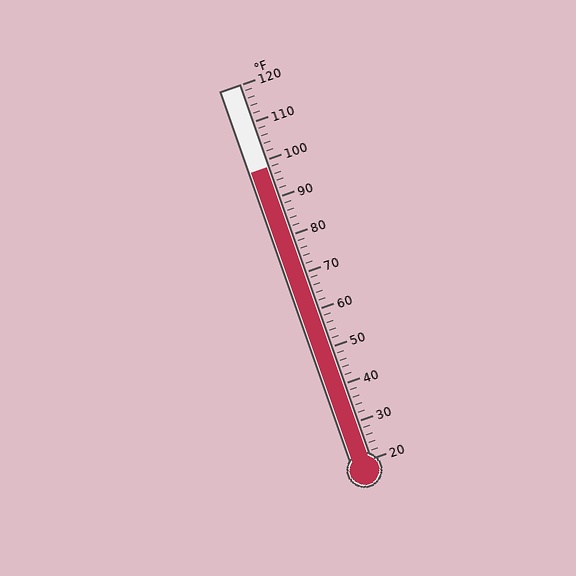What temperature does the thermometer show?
The thermometer shows approximately 98°F.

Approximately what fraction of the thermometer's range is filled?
The thermometer is filled to approximately 80% of its range.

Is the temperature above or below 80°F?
The temperature is above 80°F.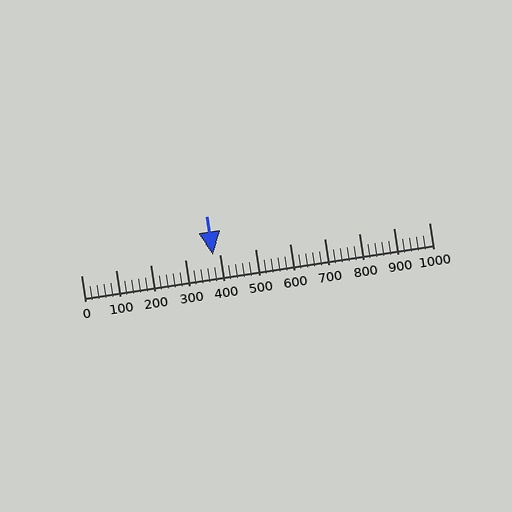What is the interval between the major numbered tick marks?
The major tick marks are spaced 100 units apart.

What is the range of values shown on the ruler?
The ruler shows values from 0 to 1000.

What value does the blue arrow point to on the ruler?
The blue arrow points to approximately 380.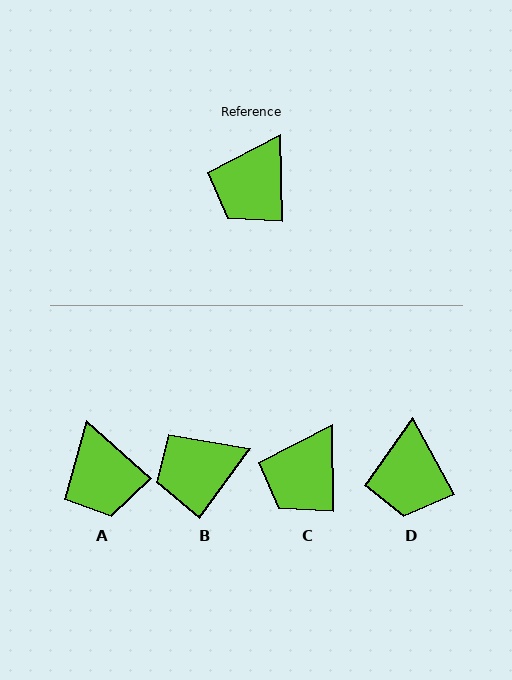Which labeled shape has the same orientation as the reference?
C.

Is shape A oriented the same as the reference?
No, it is off by about 47 degrees.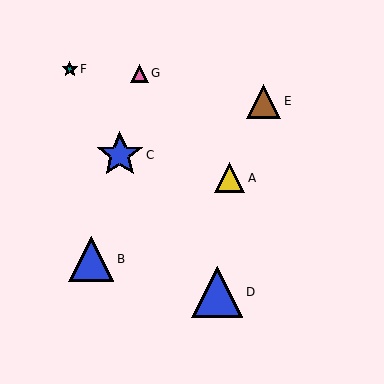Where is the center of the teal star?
The center of the teal star is at (70, 69).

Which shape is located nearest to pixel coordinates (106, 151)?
The blue star (labeled C) at (120, 155) is nearest to that location.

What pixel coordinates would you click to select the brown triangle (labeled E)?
Click at (264, 102) to select the brown triangle E.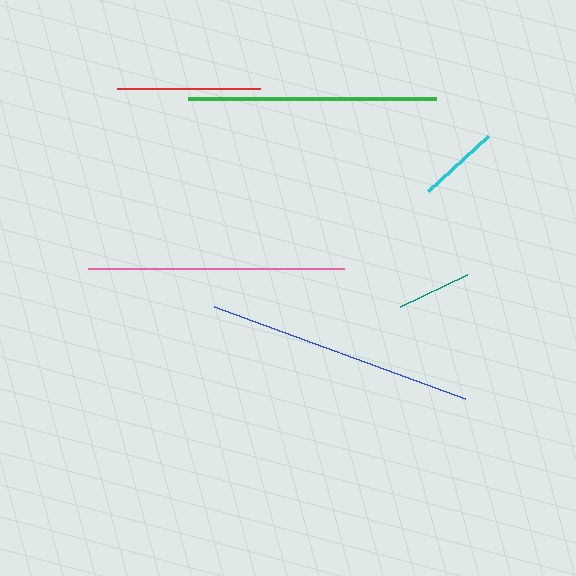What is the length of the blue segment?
The blue segment is approximately 268 pixels long.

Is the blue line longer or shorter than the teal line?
The blue line is longer than the teal line.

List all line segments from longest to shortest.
From longest to shortest: blue, pink, green, red, cyan, teal.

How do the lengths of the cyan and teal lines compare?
The cyan and teal lines are approximately the same length.